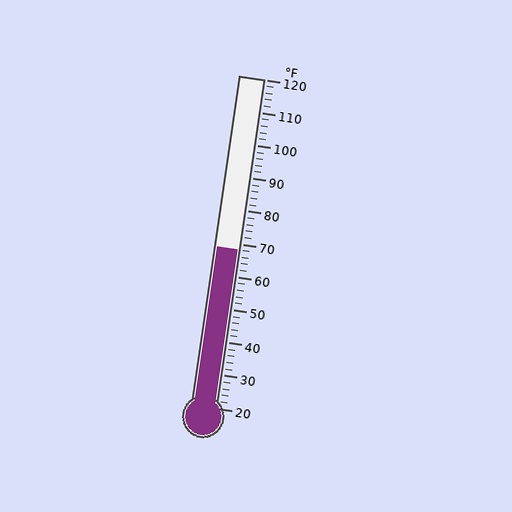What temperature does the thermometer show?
The thermometer shows approximately 68°F.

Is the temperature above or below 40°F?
The temperature is above 40°F.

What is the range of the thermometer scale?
The thermometer scale ranges from 20°F to 120°F.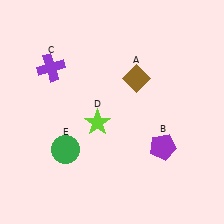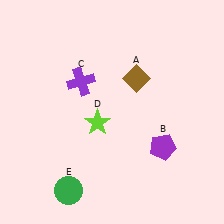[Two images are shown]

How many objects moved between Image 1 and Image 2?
2 objects moved between the two images.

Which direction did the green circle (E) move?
The green circle (E) moved down.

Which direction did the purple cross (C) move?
The purple cross (C) moved right.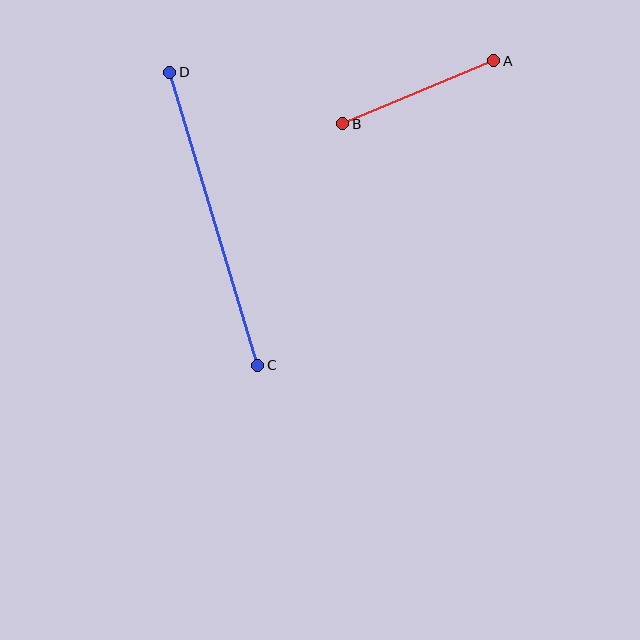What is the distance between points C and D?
The distance is approximately 306 pixels.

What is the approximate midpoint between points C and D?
The midpoint is at approximately (214, 219) pixels.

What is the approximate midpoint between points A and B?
The midpoint is at approximately (418, 92) pixels.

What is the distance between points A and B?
The distance is approximately 163 pixels.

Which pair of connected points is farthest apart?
Points C and D are farthest apart.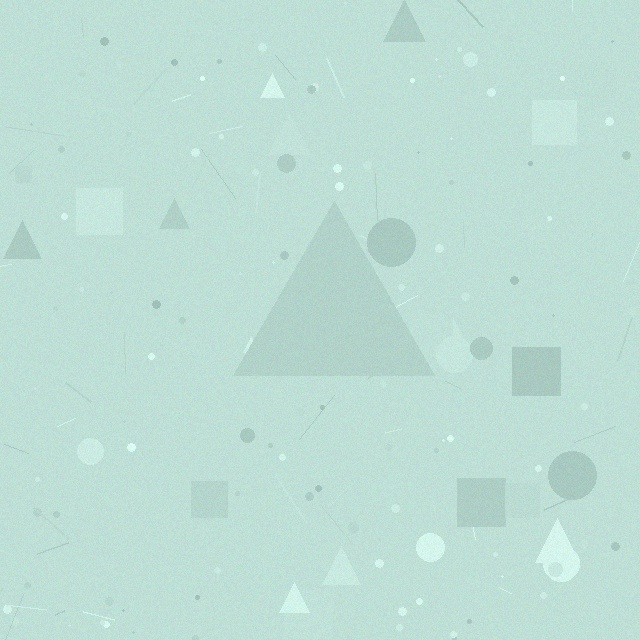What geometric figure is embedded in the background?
A triangle is embedded in the background.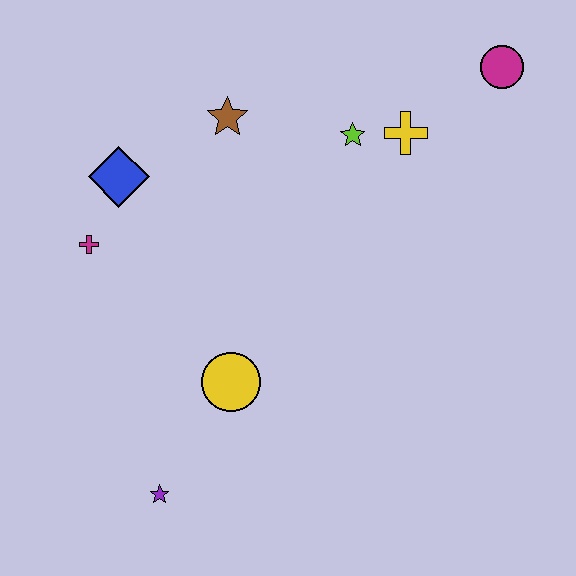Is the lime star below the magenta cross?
No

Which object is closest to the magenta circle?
The yellow cross is closest to the magenta circle.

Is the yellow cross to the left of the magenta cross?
No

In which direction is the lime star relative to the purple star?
The lime star is above the purple star.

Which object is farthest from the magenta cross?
The magenta circle is farthest from the magenta cross.